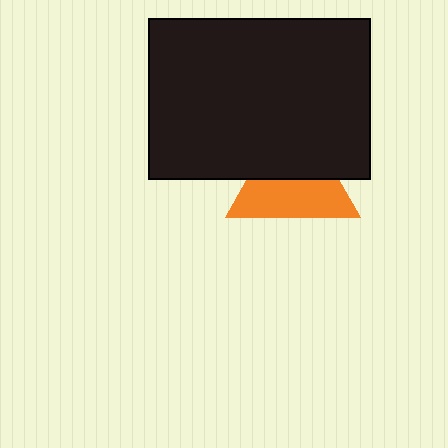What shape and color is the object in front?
The object in front is a black rectangle.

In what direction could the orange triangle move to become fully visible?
The orange triangle could move down. That would shift it out from behind the black rectangle entirely.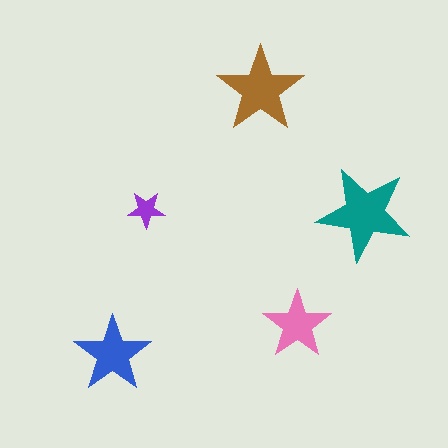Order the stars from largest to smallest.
the teal one, the brown one, the blue one, the pink one, the purple one.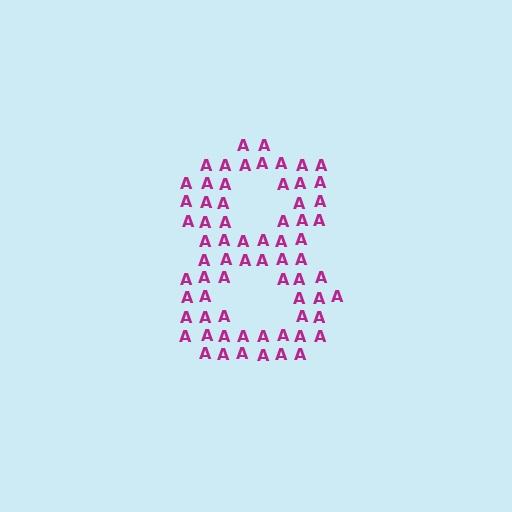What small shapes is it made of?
It is made of small letter A's.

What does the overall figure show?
The overall figure shows the digit 8.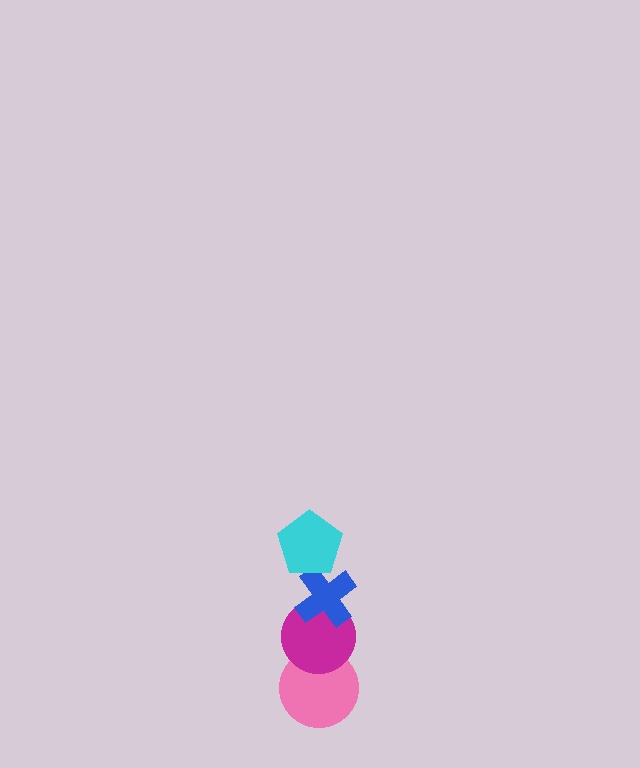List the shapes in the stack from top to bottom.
From top to bottom: the cyan pentagon, the blue cross, the magenta circle, the pink circle.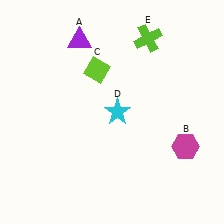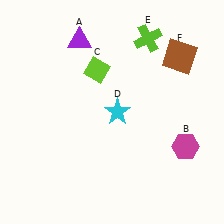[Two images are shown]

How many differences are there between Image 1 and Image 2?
There is 1 difference between the two images.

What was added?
A brown square (F) was added in Image 2.